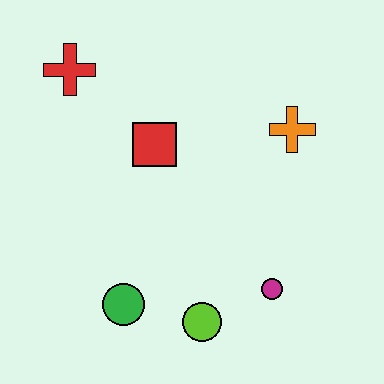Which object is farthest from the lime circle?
The red cross is farthest from the lime circle.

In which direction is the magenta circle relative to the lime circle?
The magenta circle is to the right of the lime circle.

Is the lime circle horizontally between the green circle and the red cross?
No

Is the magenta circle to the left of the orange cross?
Yes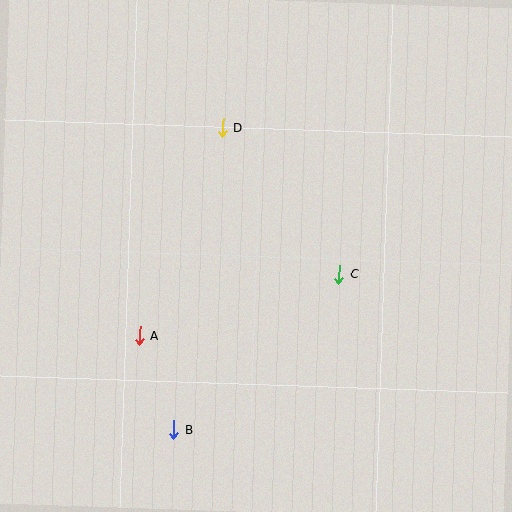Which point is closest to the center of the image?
Point C at (339, 274) is closest to the center.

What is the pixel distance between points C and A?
The distance between C and A is 209 pixels.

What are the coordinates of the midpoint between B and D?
The midpoint between B and D is at (198, 279).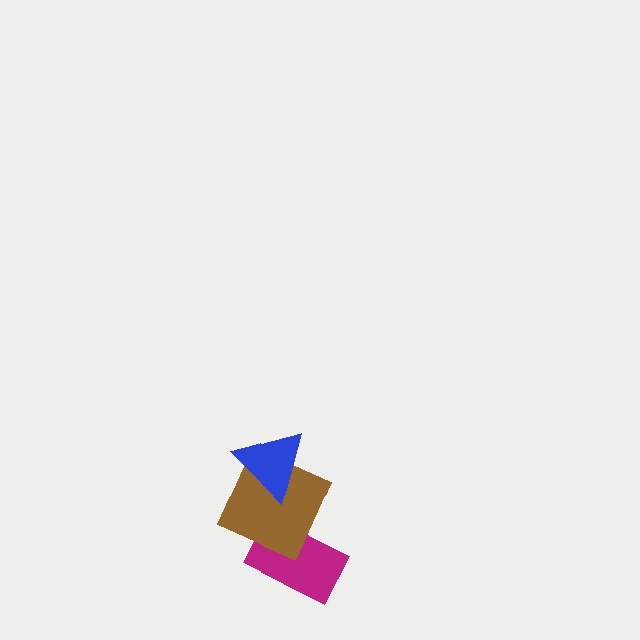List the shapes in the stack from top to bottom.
From top to bottom: the blue triangle, the brown square, the magenta rectangle.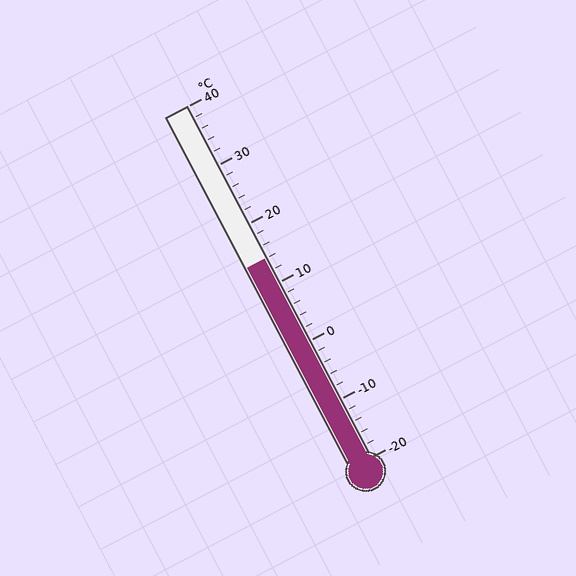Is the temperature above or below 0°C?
The temperature is above 0°C.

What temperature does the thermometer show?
The thermometer shows approximately 14°C.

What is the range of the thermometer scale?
The thermometer scale ranges from -20°C to 40°C.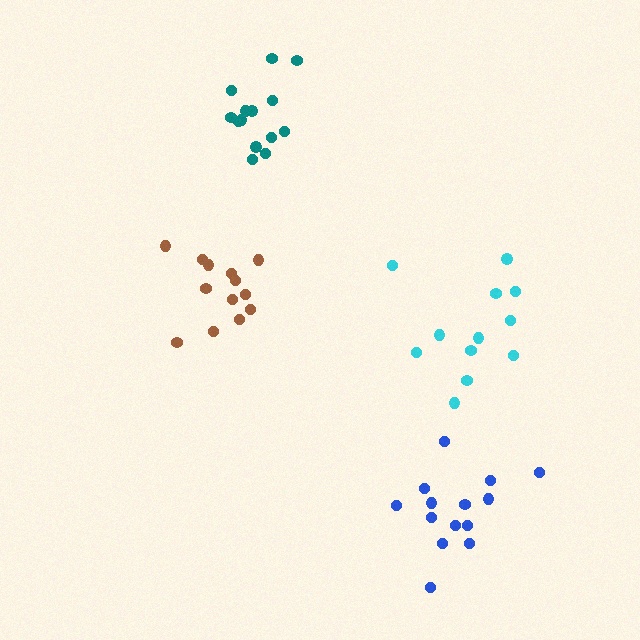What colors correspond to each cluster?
The clusters are colored: cyan, brown, teal, blue.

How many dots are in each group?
Group 1: 12 dots, Group 2: 13 dots, Group 3: 14 dots, Group 4: 14 dots (53 total).